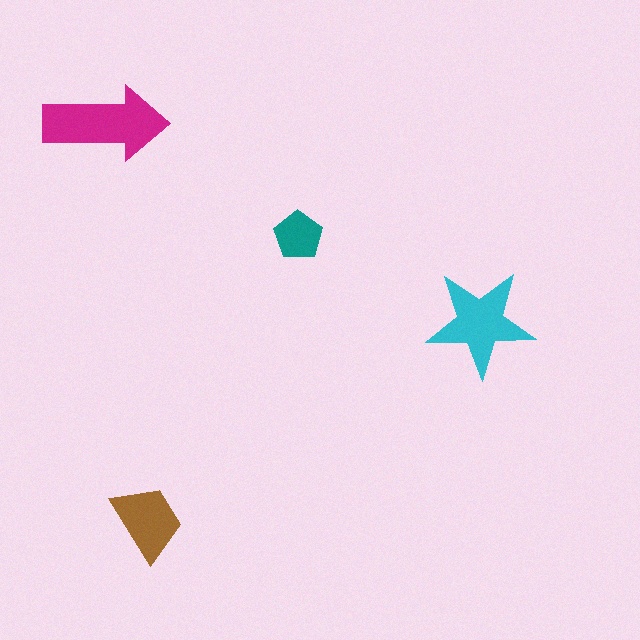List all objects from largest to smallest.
The magenta arrow, the cyan star, the brown trapezoid, the teal pentagon.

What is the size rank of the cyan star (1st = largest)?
2nd.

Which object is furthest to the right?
The cyan star is rightmost.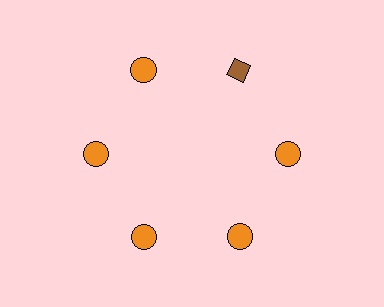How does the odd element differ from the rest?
It differs in both color (brown instead of orange) and shape (diamond instead of circle).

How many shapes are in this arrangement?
There are 6 shapes arranged in a ring pattern.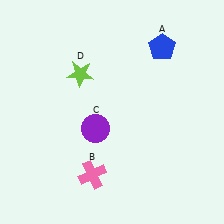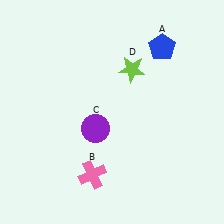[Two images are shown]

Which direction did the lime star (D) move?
The lime star (D) moved right.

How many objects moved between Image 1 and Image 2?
1 object moved between the two images.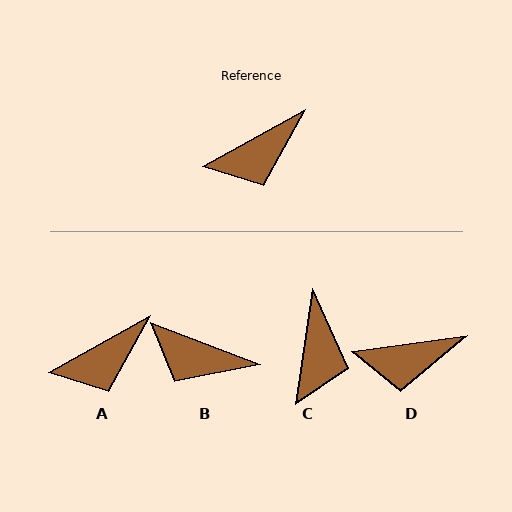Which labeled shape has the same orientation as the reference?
A.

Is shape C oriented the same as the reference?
No, it is off by about 53 degrees.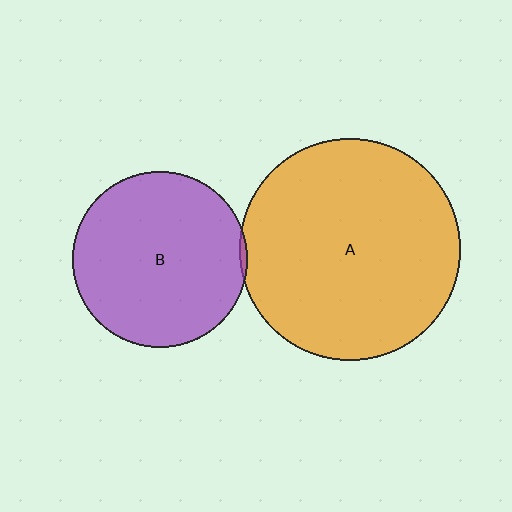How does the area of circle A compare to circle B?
Approximately 1.6 times.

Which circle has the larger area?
Circle A (orange).